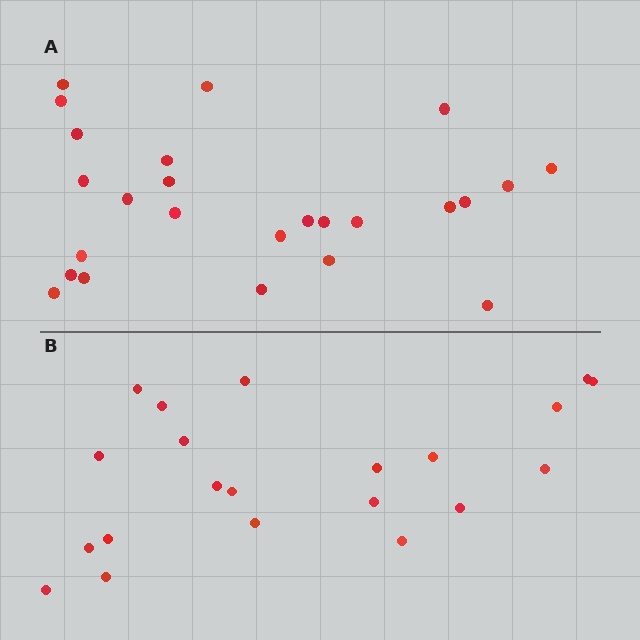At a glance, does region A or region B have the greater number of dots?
Region A (the top region) has more dots.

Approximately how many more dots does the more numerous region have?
Region A has about 4 more dots than region B.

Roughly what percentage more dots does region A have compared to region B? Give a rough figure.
About 20% more.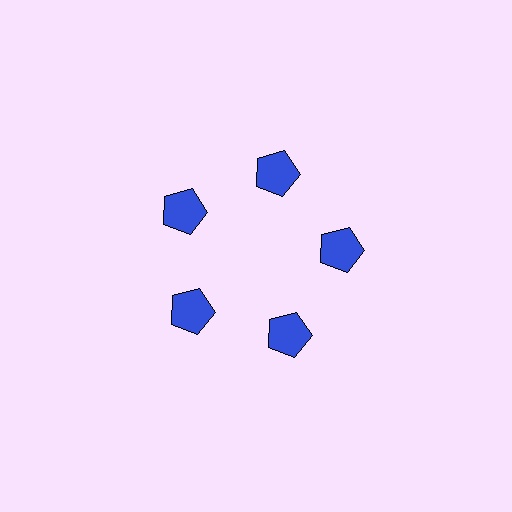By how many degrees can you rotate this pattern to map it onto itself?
The pattern maps onto itself every 72 degrees of rotation.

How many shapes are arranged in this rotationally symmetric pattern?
There are 5 shapes, arranged in 5 groups of 1.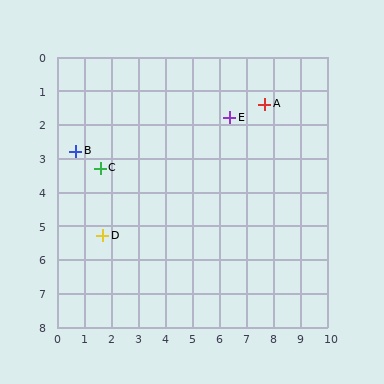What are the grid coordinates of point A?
Point A is at approximately (7.7, 1.4).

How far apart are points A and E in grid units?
Points A and E are about 1.4 grid units apart.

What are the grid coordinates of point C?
Point C is at approximately (1.6, 3.3).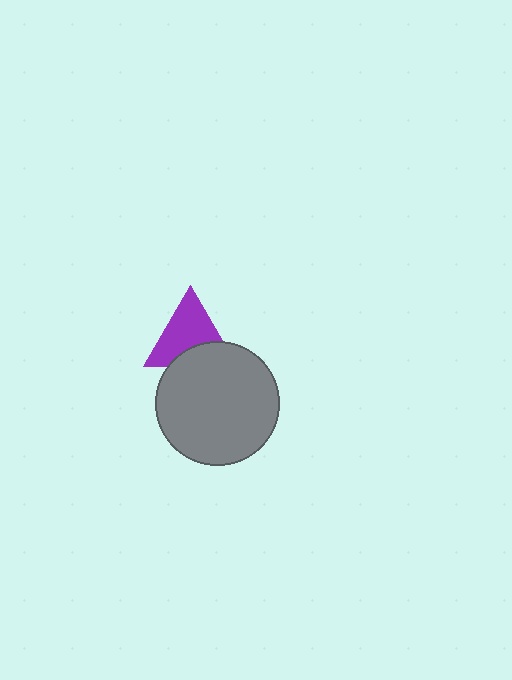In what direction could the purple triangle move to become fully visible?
The purple triangle could move up. That would shift it out from behind the gray circle entirely.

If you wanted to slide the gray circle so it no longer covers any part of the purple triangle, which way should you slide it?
Slide it down — that is the most direct way to separate the two shapes.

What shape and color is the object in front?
The object in front is a gray circle.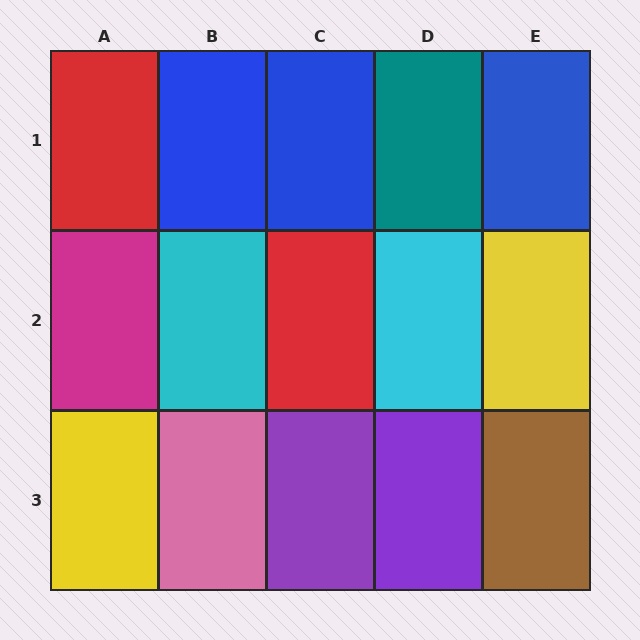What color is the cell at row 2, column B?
Cyan.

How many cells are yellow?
2 cells are yellow.